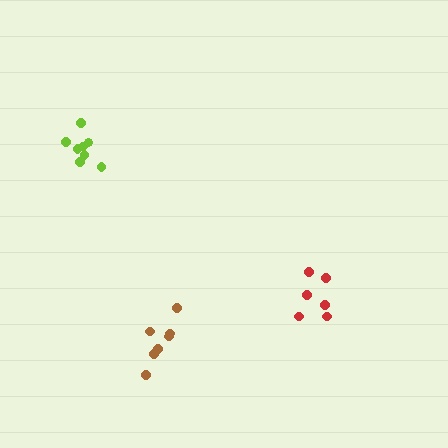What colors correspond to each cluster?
The clusters are colored: red, brown, lime.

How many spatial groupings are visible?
There are 3 spatial groupings.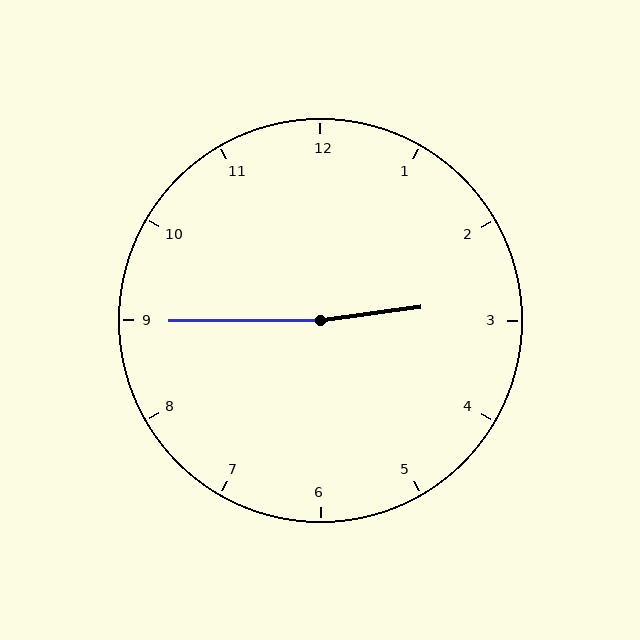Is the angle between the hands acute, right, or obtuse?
It is obtuse.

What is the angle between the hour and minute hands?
Approximately 172 degrees.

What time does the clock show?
2:45.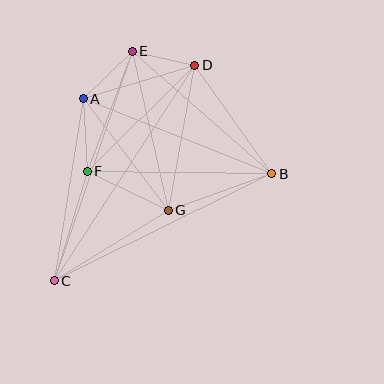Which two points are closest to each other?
Points D and E are closest to each other.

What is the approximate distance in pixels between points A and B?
The distance between A and B is approximately 203 pixels.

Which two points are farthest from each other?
Points C and D are farthest from each other.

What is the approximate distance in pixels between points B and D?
The distance between B and D is approximately 133 pixels.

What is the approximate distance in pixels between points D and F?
The distance between D and F is approximately 151 pixels.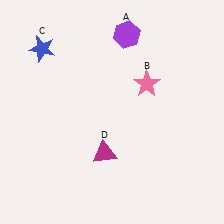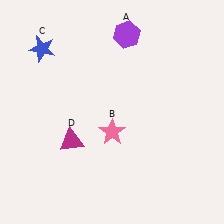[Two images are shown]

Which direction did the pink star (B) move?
The pink star (B) moved down.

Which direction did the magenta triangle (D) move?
The magenta triangle (D) moved left.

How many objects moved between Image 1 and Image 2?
2 objects moved between the two images.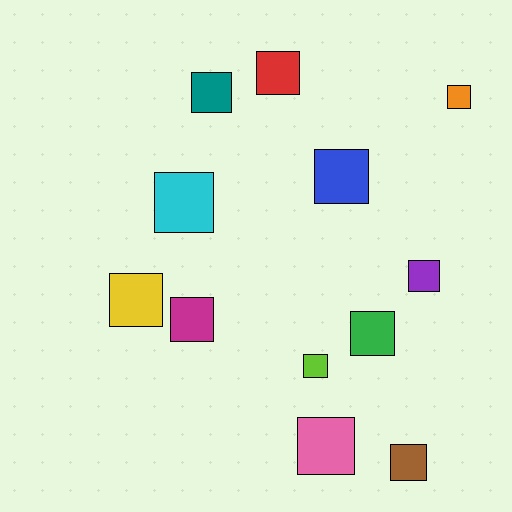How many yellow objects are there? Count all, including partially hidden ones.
There is 1 yellow object.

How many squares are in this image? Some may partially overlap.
There are 12 squares.